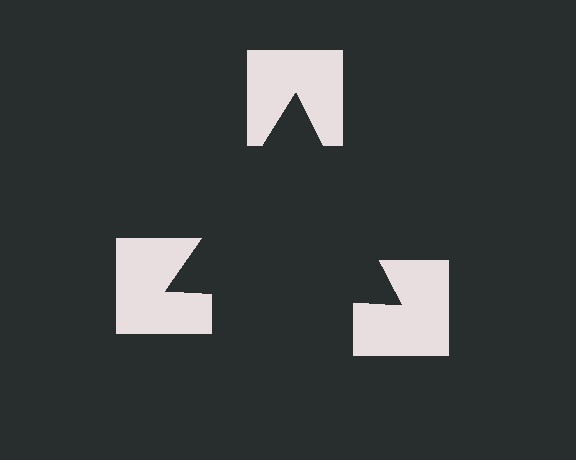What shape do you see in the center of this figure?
An illusory triangle — its edges are inferred from the aligned wedge cuts in the notched squares, not physically drawn.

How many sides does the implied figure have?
3 sides.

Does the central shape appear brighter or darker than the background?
It typically appears slightly darker than the background, even though no actual brightness change is drawn.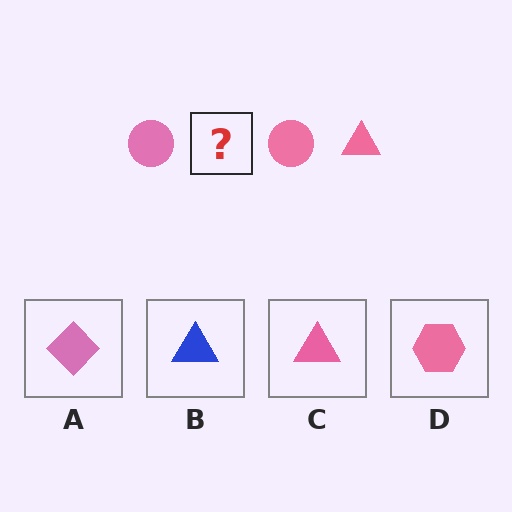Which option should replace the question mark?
Option C.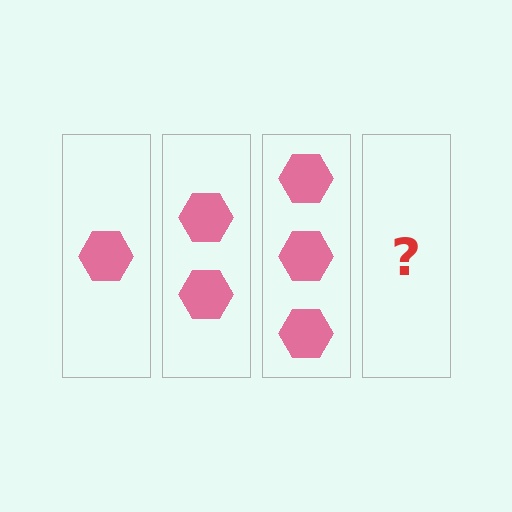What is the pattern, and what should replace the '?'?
The pattern is that each step adds one more hexagon. The '?' should be 4 hexagons.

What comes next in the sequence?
The next element should be 4 hexagons.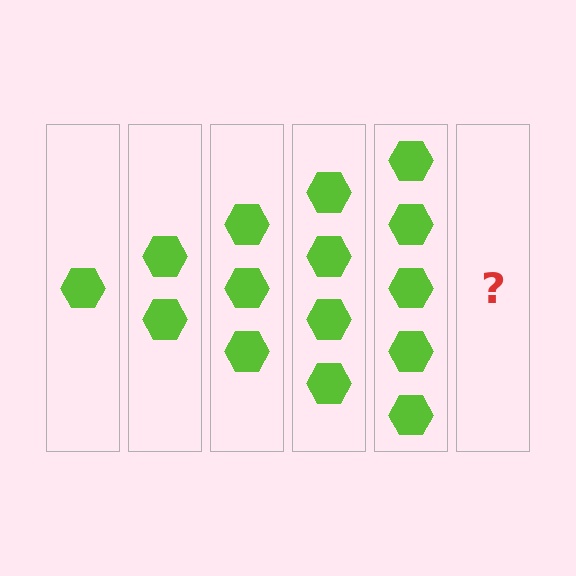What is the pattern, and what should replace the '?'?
The pattern is that each step adds one more hexagon. The '?' should be 6 hexagons.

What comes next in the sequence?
The next element should be 6 hexagons.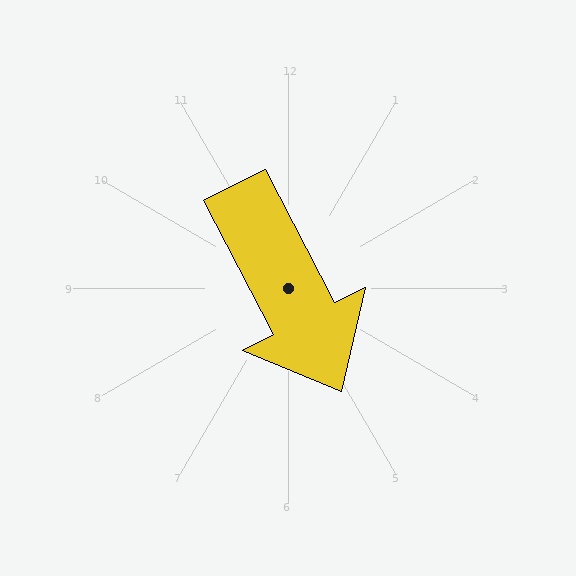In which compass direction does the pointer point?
Southeast.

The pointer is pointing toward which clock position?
Roughly 5 o'clock.